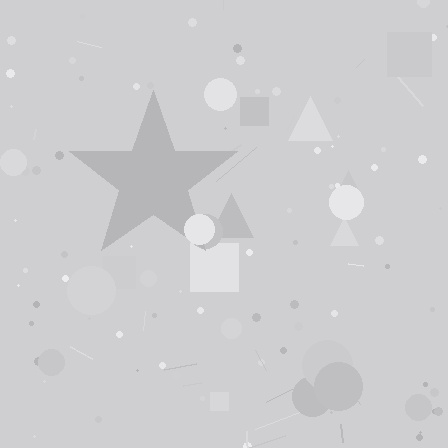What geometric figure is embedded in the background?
A star is embedded in the background.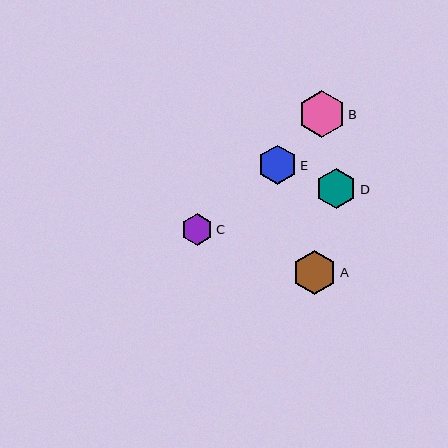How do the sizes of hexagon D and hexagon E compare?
Hexagon D and hexagon E are approximately the same size.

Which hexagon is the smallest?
Hexagon C is the smallest with a size of approximately 32 pixels.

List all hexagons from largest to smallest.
From largest to smallest: B, A, D, E, C.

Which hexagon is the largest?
Hexagon B is the largest with a size of approximately 47 pixels.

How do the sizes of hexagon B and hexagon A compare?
Hexagon B and hexagon A are approximately the same size.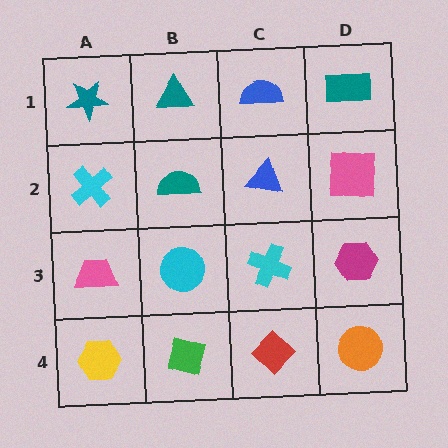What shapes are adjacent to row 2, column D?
A teal rectangle (row 1, column D), a magenta hexagon (row 3, column D), a blue triangle (row 2, column C).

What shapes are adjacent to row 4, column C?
A cyan cross (row 3, column C), a green square (row 4, column B), an orange circle (row 4, column D).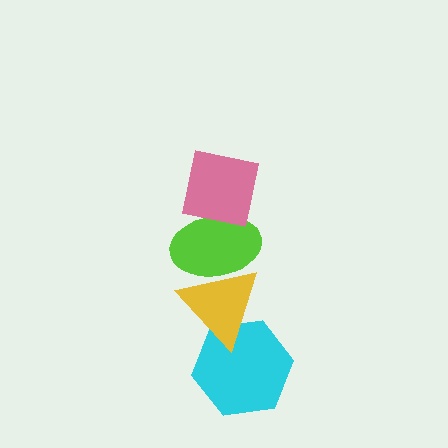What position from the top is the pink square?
The pink square is 1st from the top.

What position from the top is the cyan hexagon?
The cyan hexagon is 4th from the top.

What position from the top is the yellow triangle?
The yellow triangle is 3rd from the top.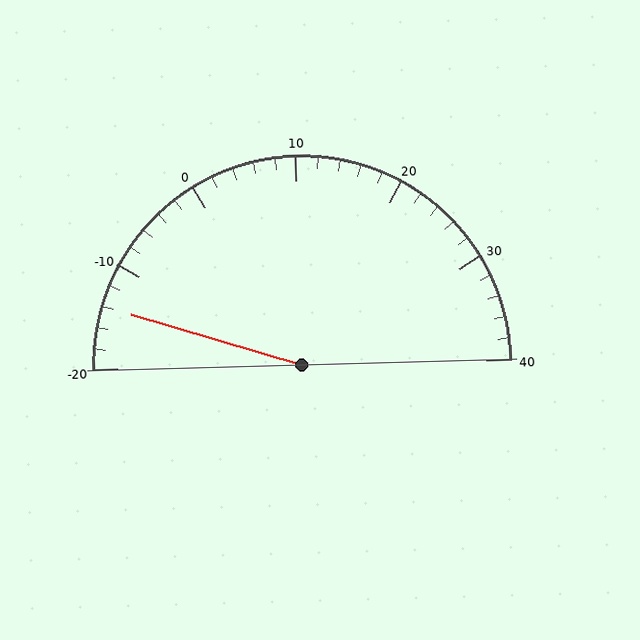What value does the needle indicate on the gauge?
The needle indicates approximately -14.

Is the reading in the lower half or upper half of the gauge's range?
The reading is in the lower half of the range (-20 to 40).